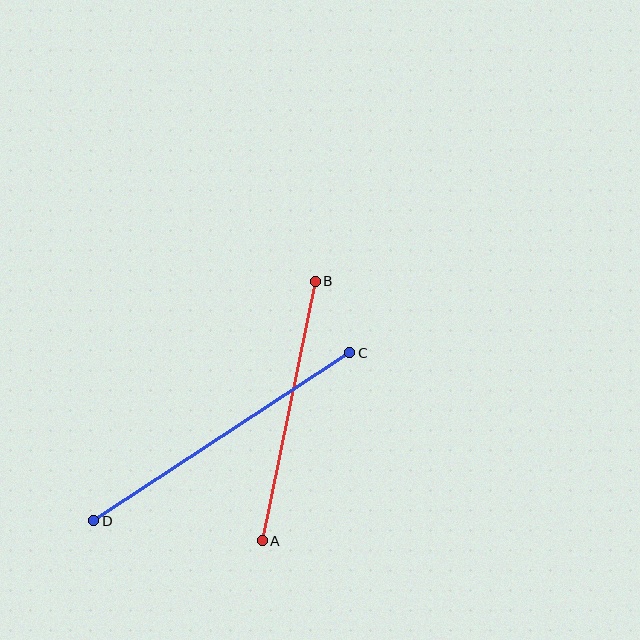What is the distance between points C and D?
The distance is approximately 306 pixels.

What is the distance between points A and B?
The distance is approximately 264 pixels.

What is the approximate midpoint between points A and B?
The midpoint is at approximately (289, 411) pixels.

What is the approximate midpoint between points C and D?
The midpoint is at approximately (222, 437) pixels.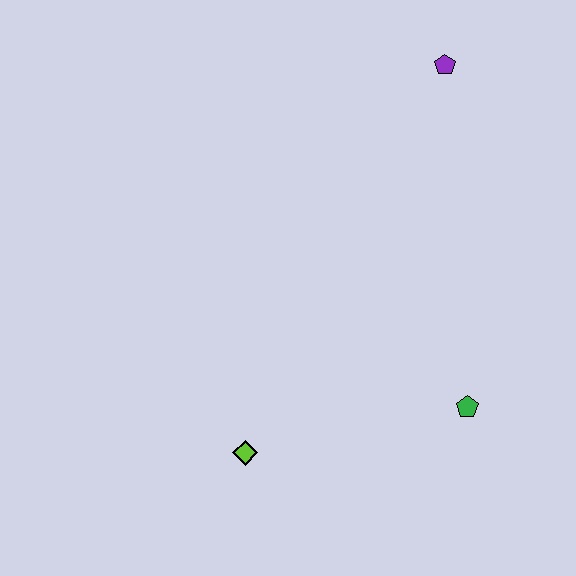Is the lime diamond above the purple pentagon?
No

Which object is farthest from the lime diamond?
The purple pentagon is farthest from the lime diamond.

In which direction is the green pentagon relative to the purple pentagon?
The green pentagon is below the purple pentagon.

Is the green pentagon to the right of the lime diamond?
Yes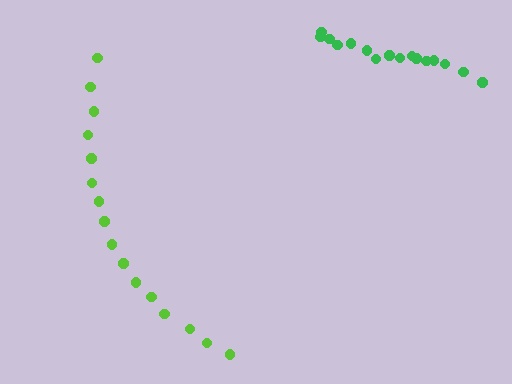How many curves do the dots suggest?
There are 2 distinct paths.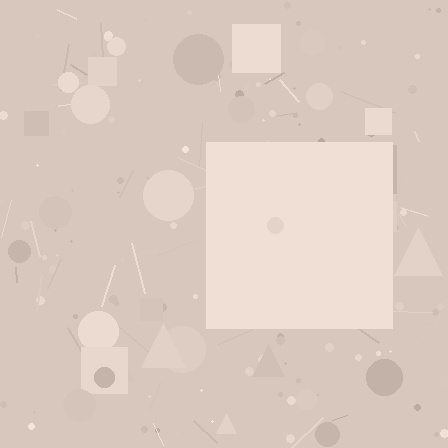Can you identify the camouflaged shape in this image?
The camouflaged shape is a square.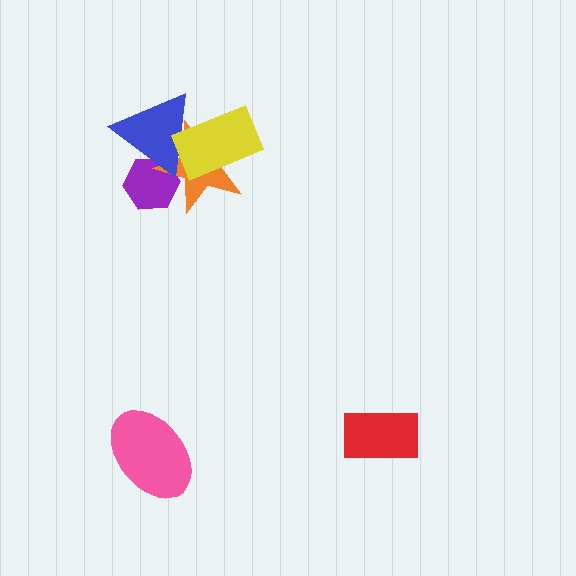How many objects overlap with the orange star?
3 objects overlap with the orange star.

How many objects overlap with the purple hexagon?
2 objects overlap with the purple hexagon.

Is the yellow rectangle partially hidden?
No, no other shape covers it.